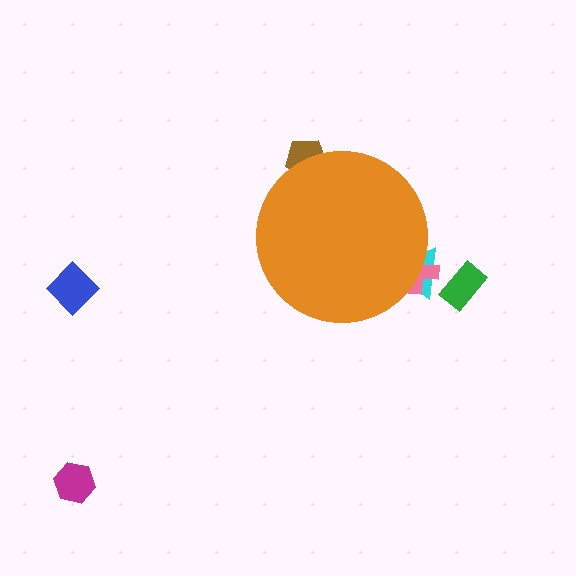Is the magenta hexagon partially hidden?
No, the magenta hexagon is fully visible.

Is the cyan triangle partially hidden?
Yes, the cyan triangle is partially hidden behind the orange circle.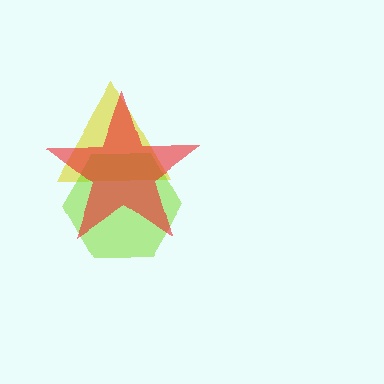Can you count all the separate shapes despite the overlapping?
Yes, there are 3 separate shapes.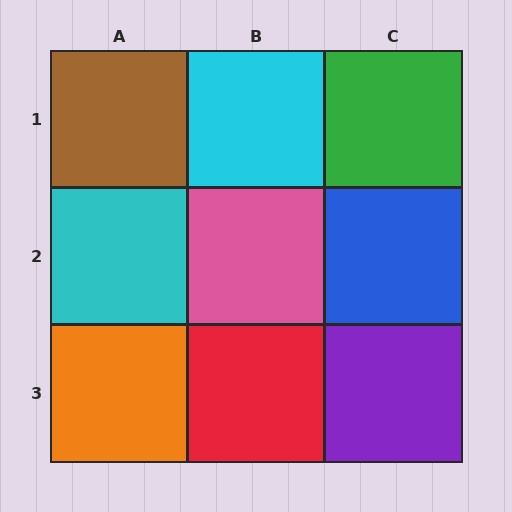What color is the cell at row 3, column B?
Red.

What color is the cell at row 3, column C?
Purple.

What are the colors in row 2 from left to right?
Cyan, pink, blue.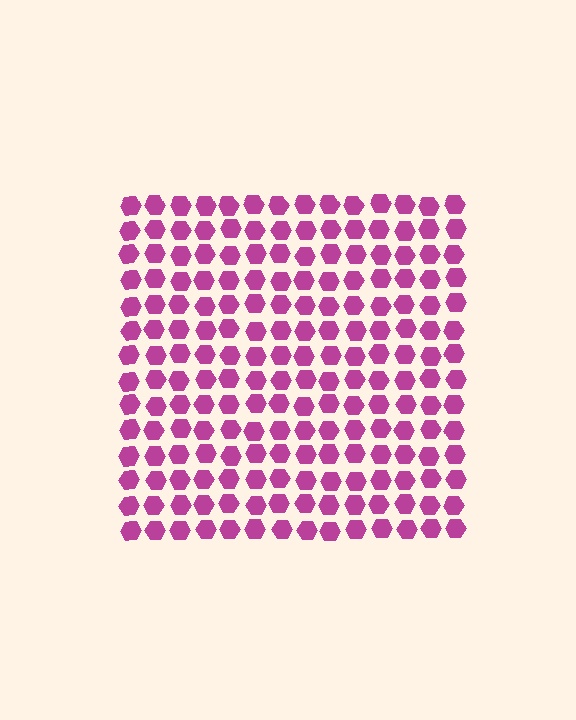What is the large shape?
The large shape is a square.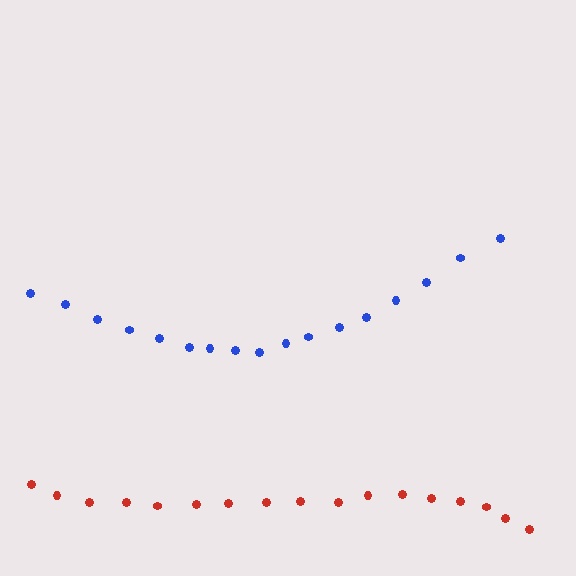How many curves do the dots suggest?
There are 2 distinct paths.